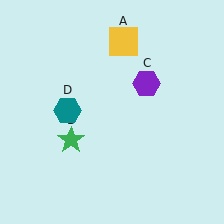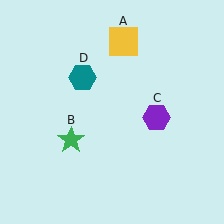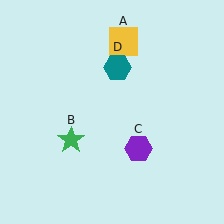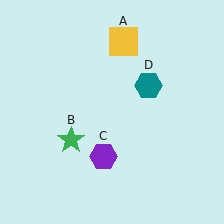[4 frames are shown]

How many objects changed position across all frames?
2 objects changed position: purple hexagon (object C), teal hexagon (object D).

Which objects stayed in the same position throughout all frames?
Yellow square (object A) and green star (object B) remained stationary.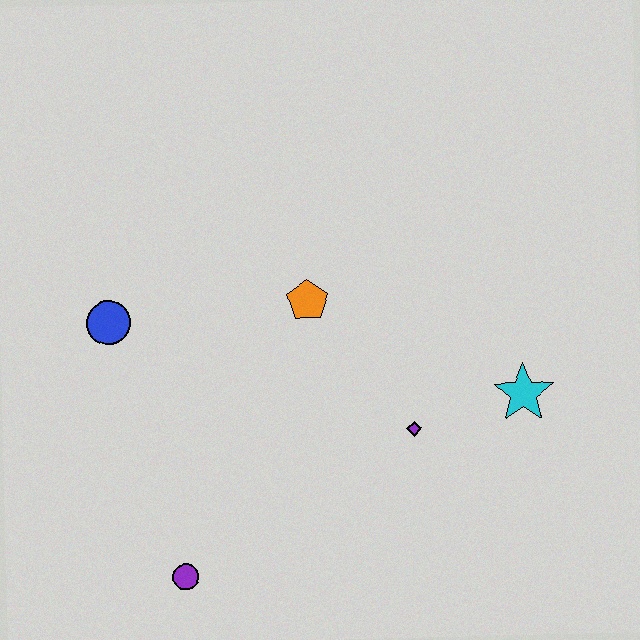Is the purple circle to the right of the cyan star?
No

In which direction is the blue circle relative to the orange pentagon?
The blue circle is to the left of the orange pentagon.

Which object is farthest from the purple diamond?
The blue circle is farthest from the purple diamond.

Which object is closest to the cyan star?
The purple diamond is closest to the cyan star.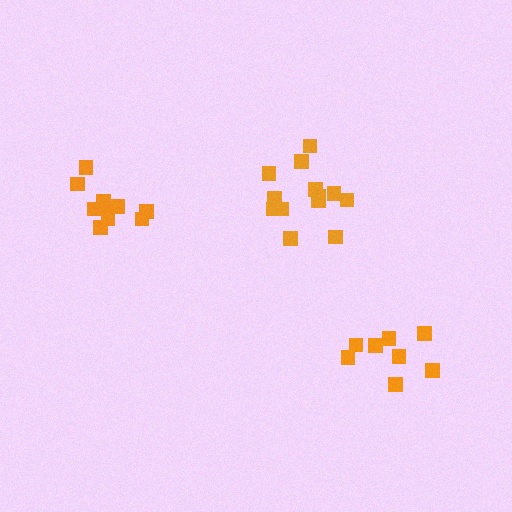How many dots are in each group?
Group 1: 13 dots, Group 2: 11 dots, Group 3: 8 dots (32 total).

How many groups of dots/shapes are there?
There are 3 groups.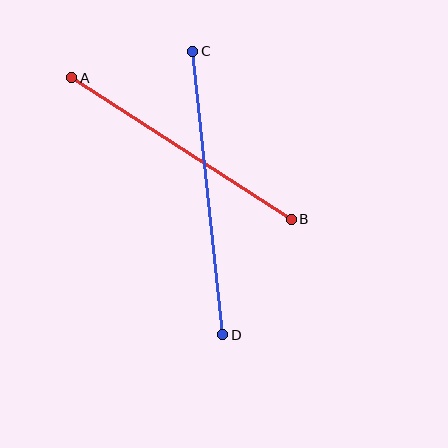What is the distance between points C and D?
The distance is approximately 285 pixels.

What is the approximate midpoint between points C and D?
The midpoint is at approximately (208, 193) pixels.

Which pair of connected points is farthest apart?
Points C and D are farthest apart.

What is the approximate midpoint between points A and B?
The midpoint is at approximately (181, 148) pixels.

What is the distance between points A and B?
The distance is approximately 261 pixels.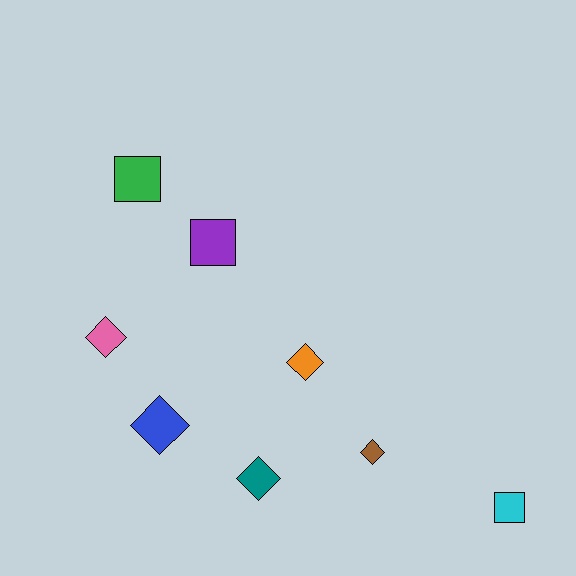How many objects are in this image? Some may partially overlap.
There are 8 objects.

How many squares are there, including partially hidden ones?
There are 3 squares.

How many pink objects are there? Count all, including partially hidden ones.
There is 1 pink object.